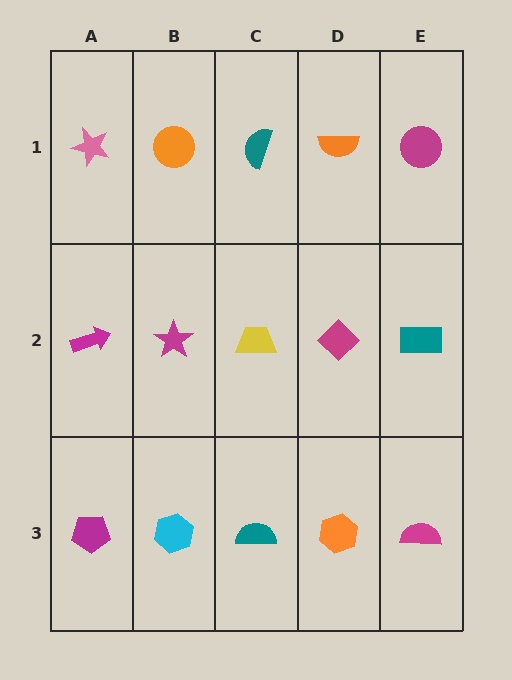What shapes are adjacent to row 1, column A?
A magenta arrow (row 2, column A), an orange circle (row 1, column B).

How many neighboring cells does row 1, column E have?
2.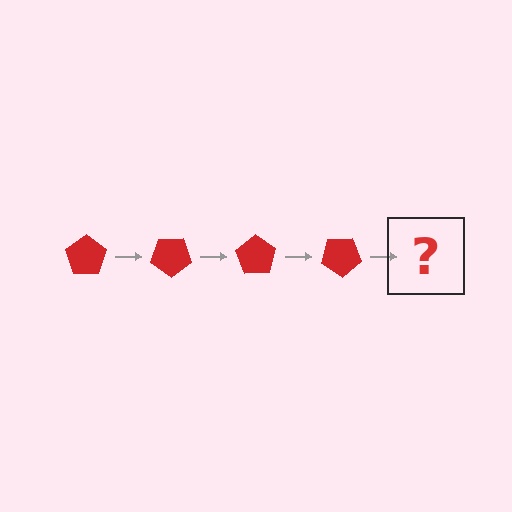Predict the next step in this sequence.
The next step is a red pentagon rotated 140 degrees.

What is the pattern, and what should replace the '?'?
The pattern is that the pentagon rotates 35 degrees each step. The '?' should be a red pentagon rotated 140 degrees.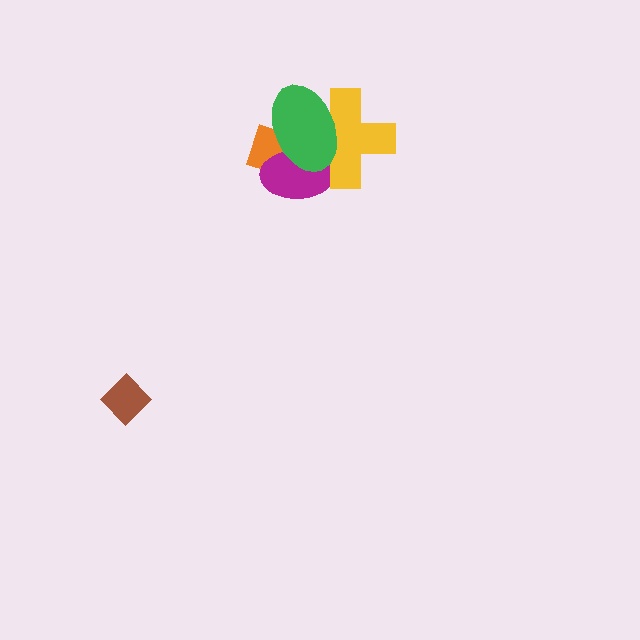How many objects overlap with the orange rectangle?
3 objects overlap with the orange rectangle.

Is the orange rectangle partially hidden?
Yes, it is partially covered by another shape.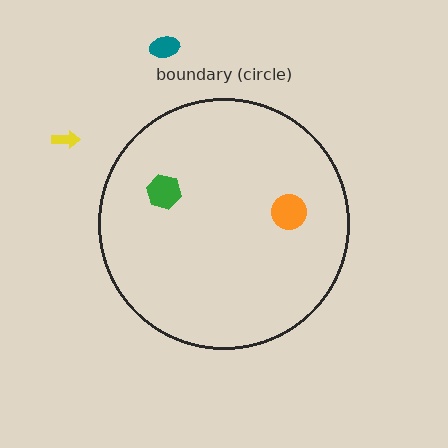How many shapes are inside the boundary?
2 inside, 2 outside.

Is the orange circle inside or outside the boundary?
Inside.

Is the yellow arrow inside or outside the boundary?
Outside.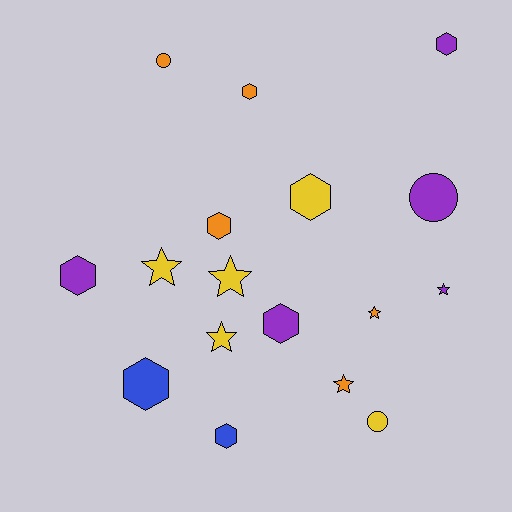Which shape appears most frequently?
Hexagon, with 8 objects.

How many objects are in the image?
There are 17 objects.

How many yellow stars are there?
There are 3 yellow stars.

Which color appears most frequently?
Purple, with 5 objects.